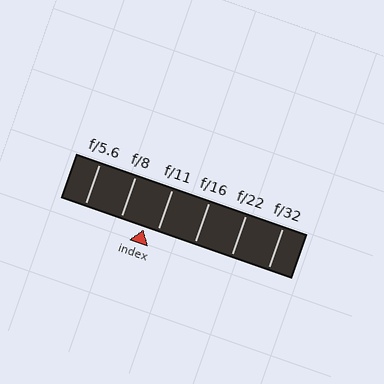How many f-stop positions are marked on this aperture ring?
There are 6 f-stop positions marked.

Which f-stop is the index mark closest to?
The index mark is closest to f/11.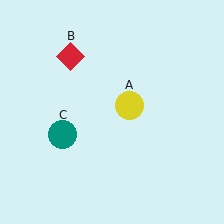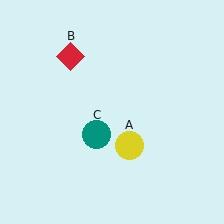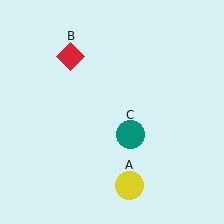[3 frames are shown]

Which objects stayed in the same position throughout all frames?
Red diamond (object B) remained stationary.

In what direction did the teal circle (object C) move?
The teal circle (object C) moved right.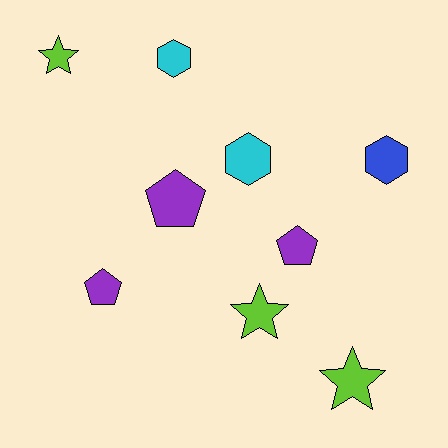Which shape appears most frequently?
Pentagon, with 3 objects.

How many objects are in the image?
There are 9 objects.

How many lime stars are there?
There are 3 lime stars.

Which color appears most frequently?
Purple, with 3 objects.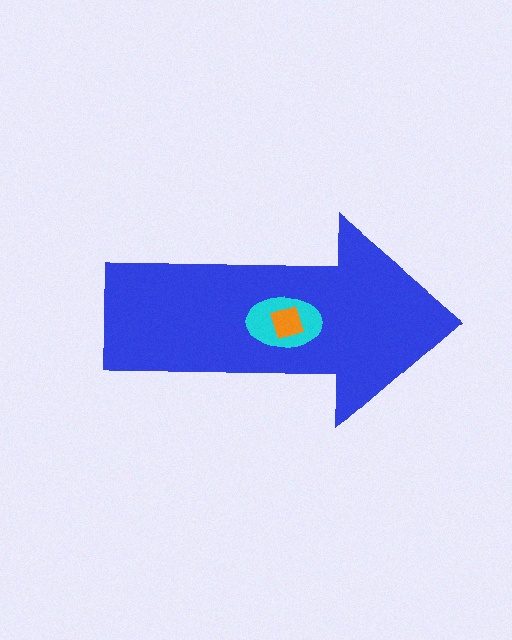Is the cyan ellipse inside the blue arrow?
Yes.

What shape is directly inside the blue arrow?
The cyan ellipse.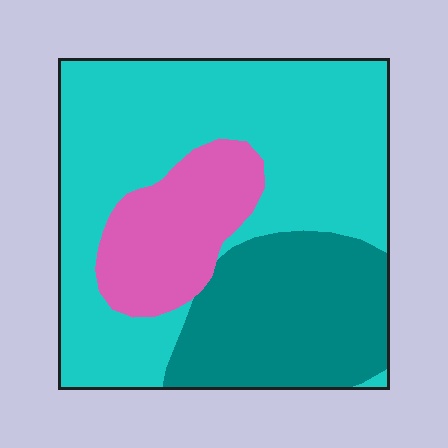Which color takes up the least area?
Pink, at roughly 15%.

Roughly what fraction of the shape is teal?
Teal takes up between a sixth and a third of the shape.